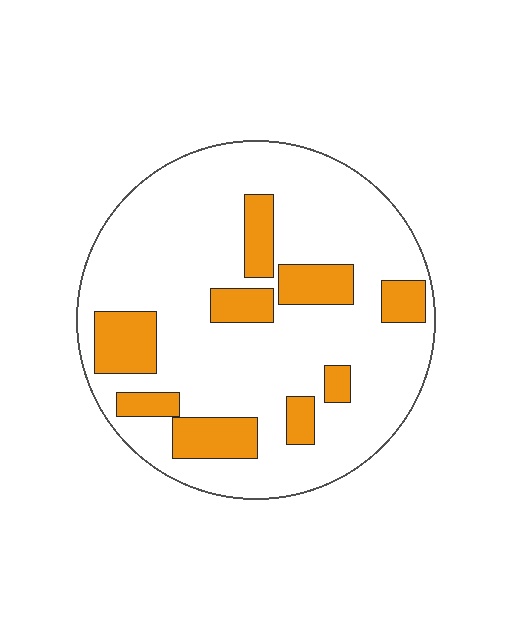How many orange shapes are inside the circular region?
9.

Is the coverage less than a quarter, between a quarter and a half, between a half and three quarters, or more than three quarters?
Less than a quarter.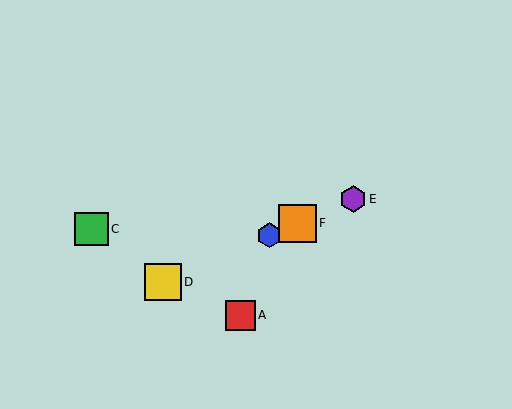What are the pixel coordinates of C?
Object C is at (92, 229).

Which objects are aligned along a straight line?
Objects B, D, E, F are aligned along a straight line.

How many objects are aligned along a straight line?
4 objects (B, D, E, F) are aligned along a straight line.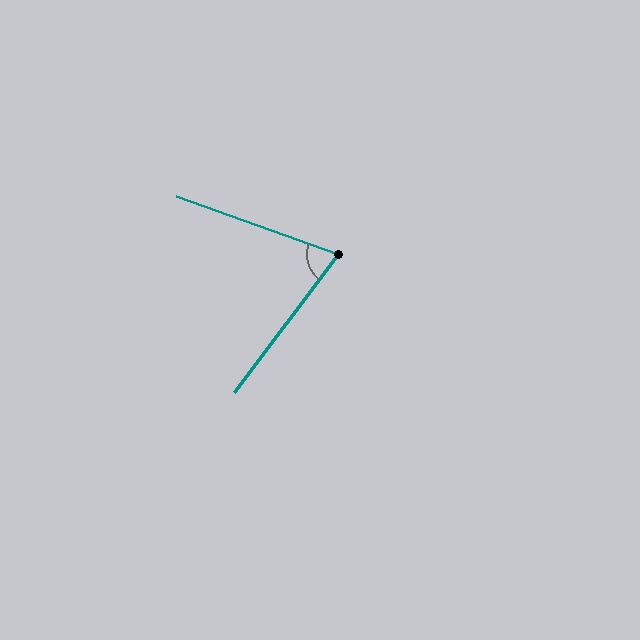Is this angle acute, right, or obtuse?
It is acute.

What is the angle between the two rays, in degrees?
Approximately 73 degrees.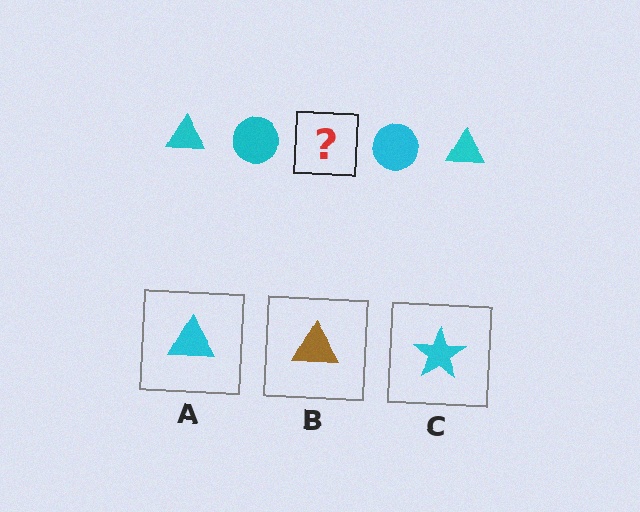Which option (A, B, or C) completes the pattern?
A.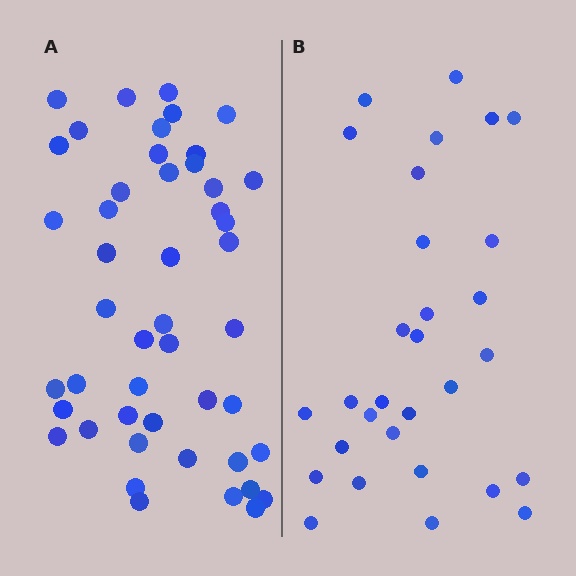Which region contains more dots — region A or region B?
Region A (the left region) has more dots.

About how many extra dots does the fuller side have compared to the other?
Region A has approximately 15 more dots than region B.